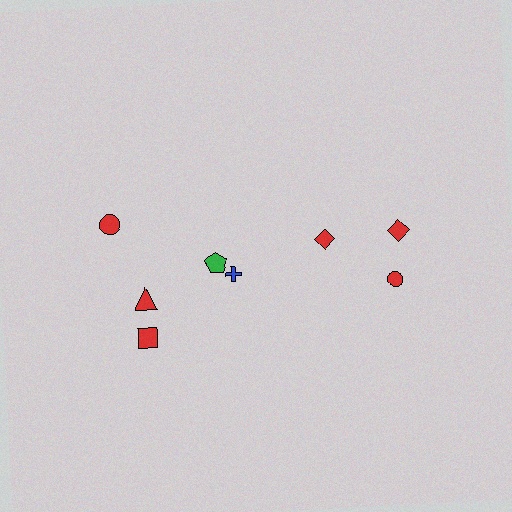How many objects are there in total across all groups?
There are 8 objects.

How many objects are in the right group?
There are 3 objects.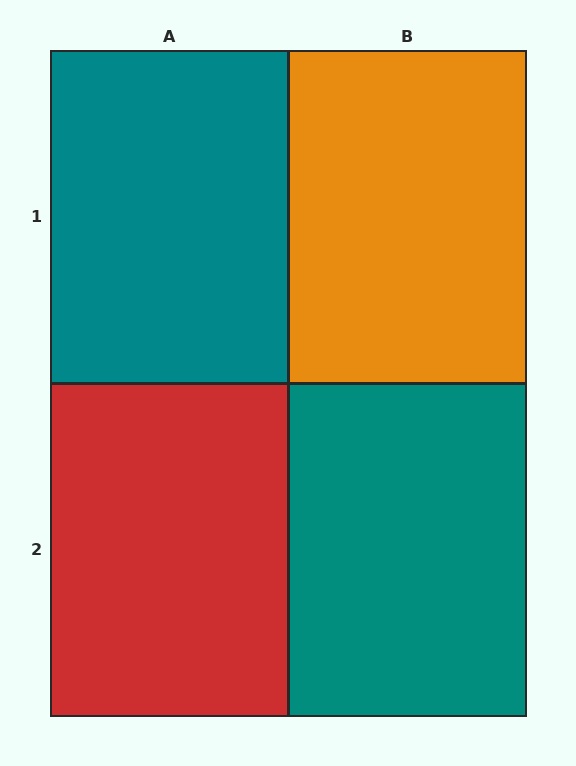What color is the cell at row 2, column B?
Teal.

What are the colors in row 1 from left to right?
Teal, orange.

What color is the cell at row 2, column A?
Red.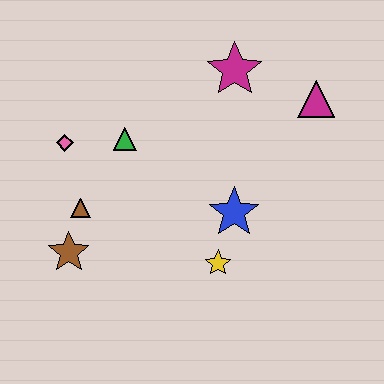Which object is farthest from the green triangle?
The magenta triangle is farthest from the green triangle.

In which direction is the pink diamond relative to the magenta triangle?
The pink diamond is to the left of the magenta triangle.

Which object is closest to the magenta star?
The magenta triangle is closest to the magenta star.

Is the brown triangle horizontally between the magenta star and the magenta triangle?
No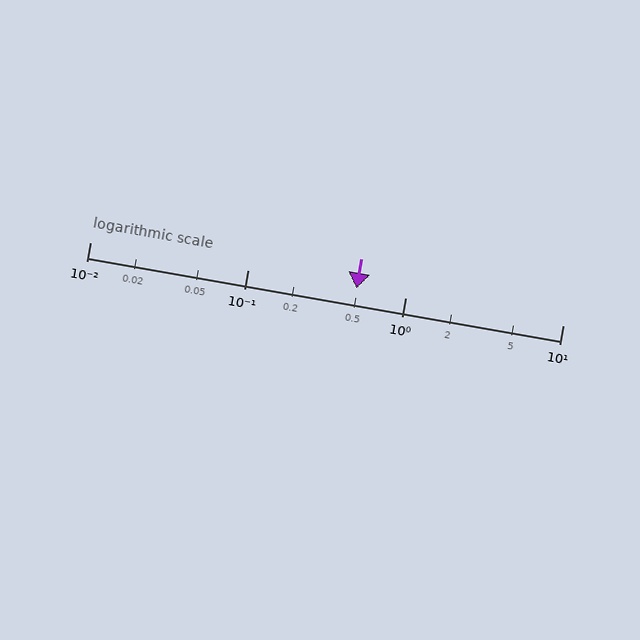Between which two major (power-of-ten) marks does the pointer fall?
The pointer is between 0.1 and 1.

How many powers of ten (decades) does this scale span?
The scale spans 3 decades, from 0.01 to 10.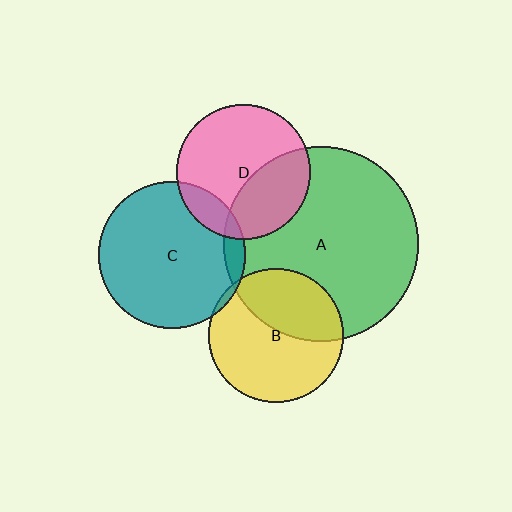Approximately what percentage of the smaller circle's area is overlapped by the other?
Approximately 15%.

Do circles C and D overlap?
Yes.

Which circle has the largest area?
Circle A (green).